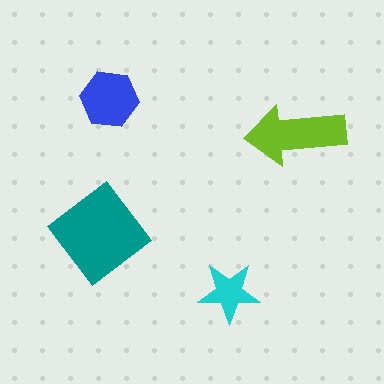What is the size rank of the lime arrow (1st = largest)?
2nd.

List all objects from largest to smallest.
The teal diamond, the lime arrow, the blue hexagon, the cyan star.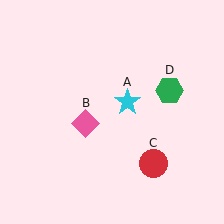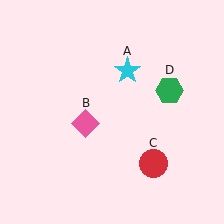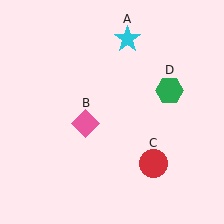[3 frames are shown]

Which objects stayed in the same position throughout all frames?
Pink diamond (object B) and red circle (object C) and green hexagon (object D) remained stationary.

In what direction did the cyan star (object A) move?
The cyan star (object A) moved up.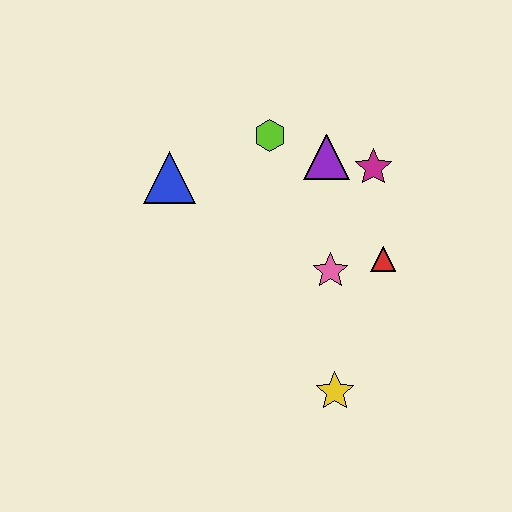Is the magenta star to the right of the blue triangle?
Yes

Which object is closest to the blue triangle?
The lime hexagon is closest to the blue triangle.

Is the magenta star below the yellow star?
No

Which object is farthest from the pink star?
The blue triangle is farthest from the pink star.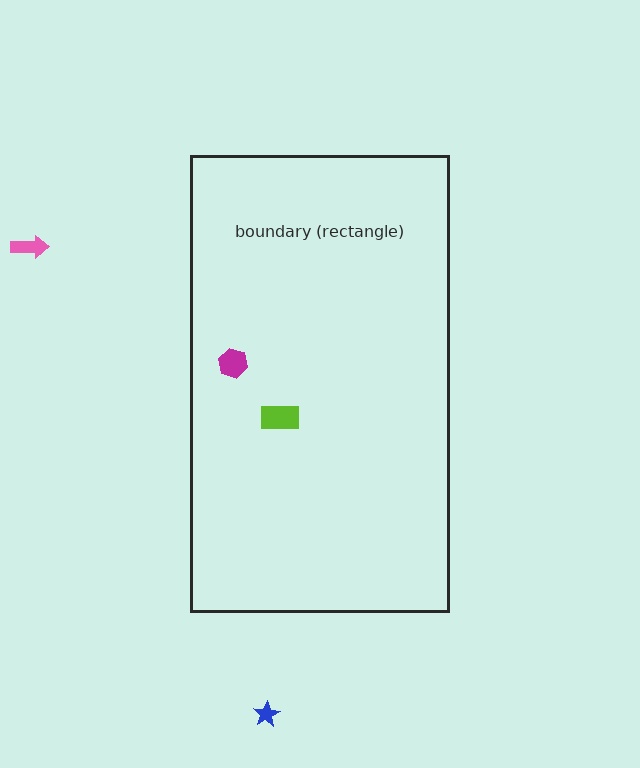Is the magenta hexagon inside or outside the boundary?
Inside.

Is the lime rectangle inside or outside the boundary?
Inside.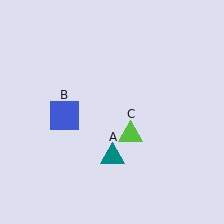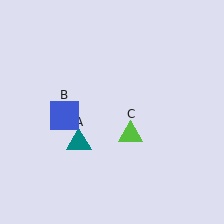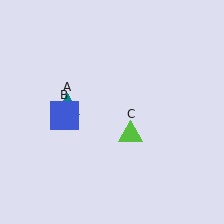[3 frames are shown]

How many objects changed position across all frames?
1 object changed position: teal triangle (object A).